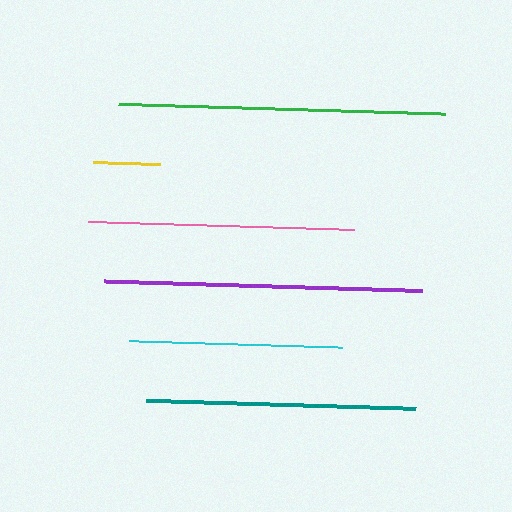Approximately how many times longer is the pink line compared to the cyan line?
The pink line is approximately 1.3 times the length of the cyan line.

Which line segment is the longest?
The green line is the longest at approximately 326 pixels.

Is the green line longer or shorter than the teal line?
The green line is longer than the teal line.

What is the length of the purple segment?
The purple segment is approximately 317 pixels long.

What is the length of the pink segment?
The pink segment is approximately 266 pixels long.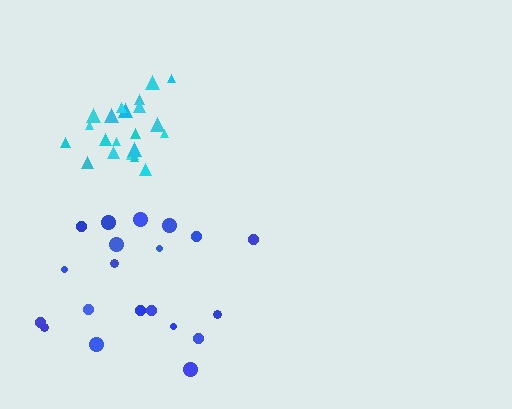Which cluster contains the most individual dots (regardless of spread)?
Cyan (21).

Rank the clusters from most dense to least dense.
cyan, blue.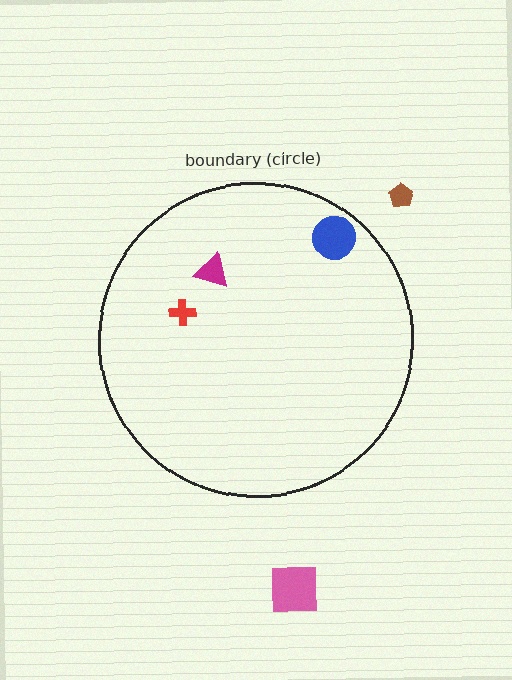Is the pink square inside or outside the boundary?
Outside.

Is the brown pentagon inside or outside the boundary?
Outside.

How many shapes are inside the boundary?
3 inside, 2 outside.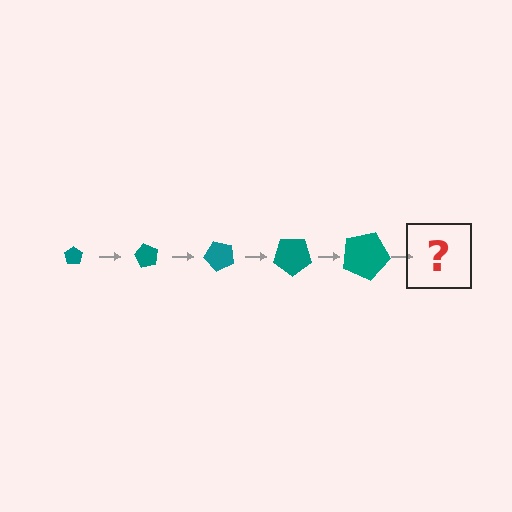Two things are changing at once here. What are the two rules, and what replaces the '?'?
The two rules are that the pentagon grows larger each step and it rotates 60 degrees each step. The '?' should be a pentagon, larger than the previous one and rotated 300 degrees from the start.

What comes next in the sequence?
The next element should be a pentagon, larger than the previous one and rotated 300 degrees from the start.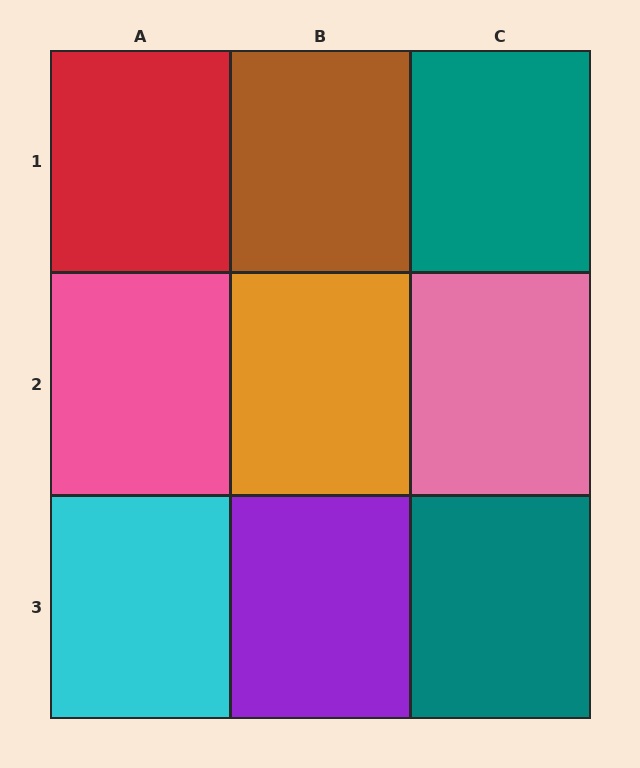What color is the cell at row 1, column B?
Brown.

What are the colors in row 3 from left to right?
Cyan, purple, teal.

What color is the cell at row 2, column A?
Pink.